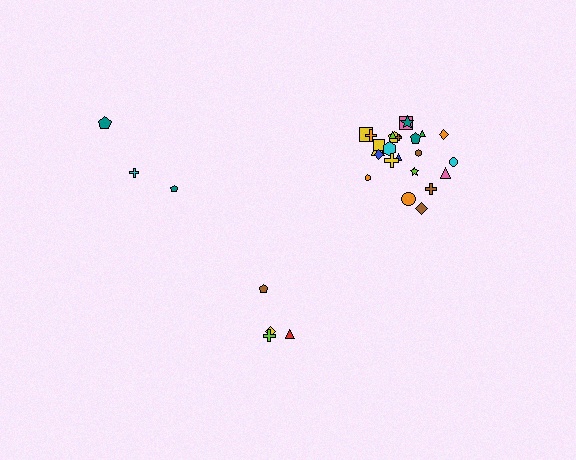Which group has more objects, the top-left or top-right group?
The top-right group.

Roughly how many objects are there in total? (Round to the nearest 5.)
Roughly 30 objects in total.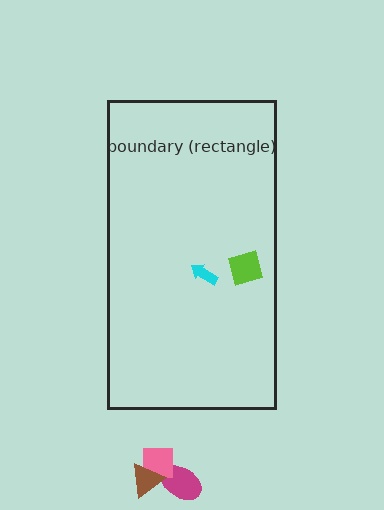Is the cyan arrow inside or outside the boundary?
Inside.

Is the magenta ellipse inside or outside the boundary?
Outside.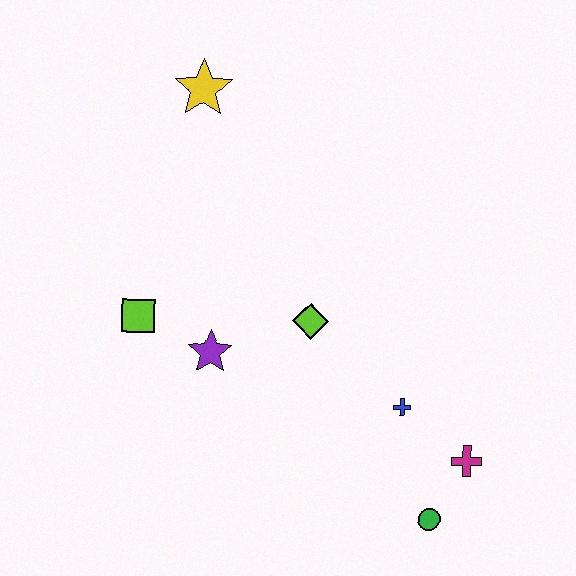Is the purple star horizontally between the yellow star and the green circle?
Yes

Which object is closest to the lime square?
The purple star is closest to the lime square.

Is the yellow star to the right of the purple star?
No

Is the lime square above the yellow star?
No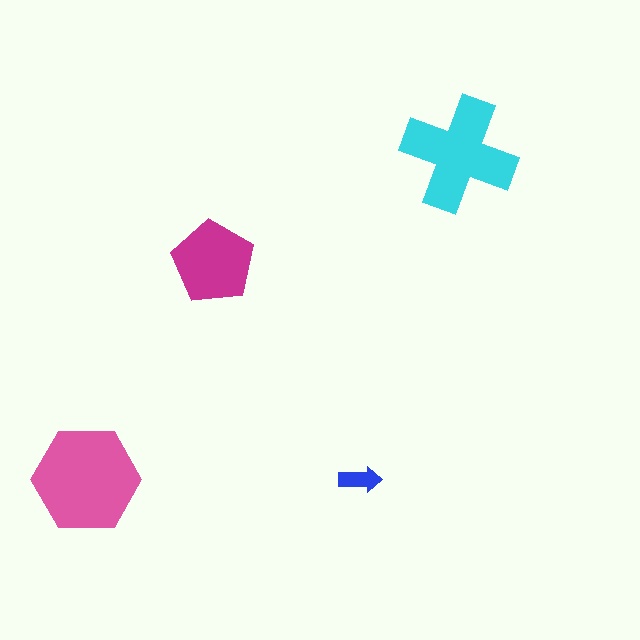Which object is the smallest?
The blue arrow.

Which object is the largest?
The pink hexagon.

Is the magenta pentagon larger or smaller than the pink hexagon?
Smaller.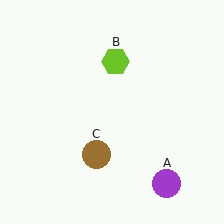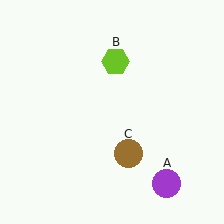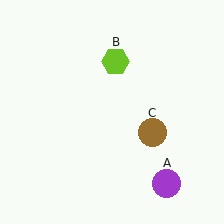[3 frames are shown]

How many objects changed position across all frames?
1 object changed position: brown circle (object C).